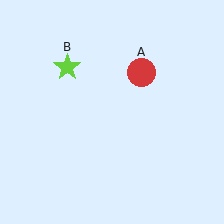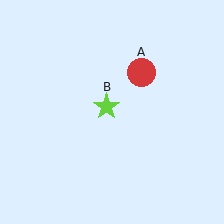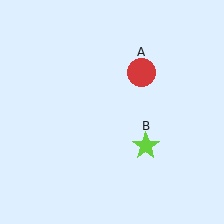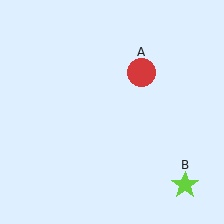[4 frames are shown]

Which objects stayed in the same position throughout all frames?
Red circle (object A) remained stationary.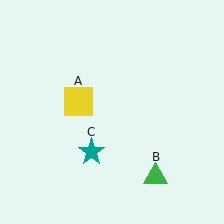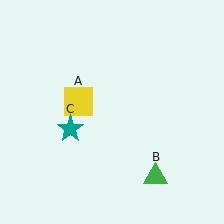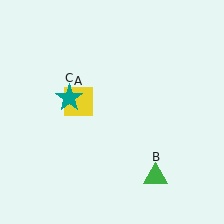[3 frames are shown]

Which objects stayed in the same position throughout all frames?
Yellow square (object A) and green triangle (object B) remained stationary.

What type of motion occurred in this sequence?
The teal star (object C) rotated clockwise around the center of the scene.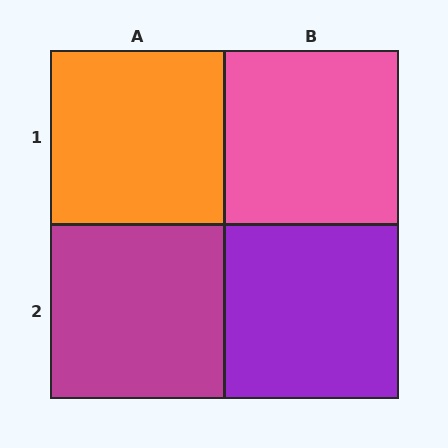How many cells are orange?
1 cell is orange.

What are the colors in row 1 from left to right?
Orange, pink.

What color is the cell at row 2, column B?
Purple.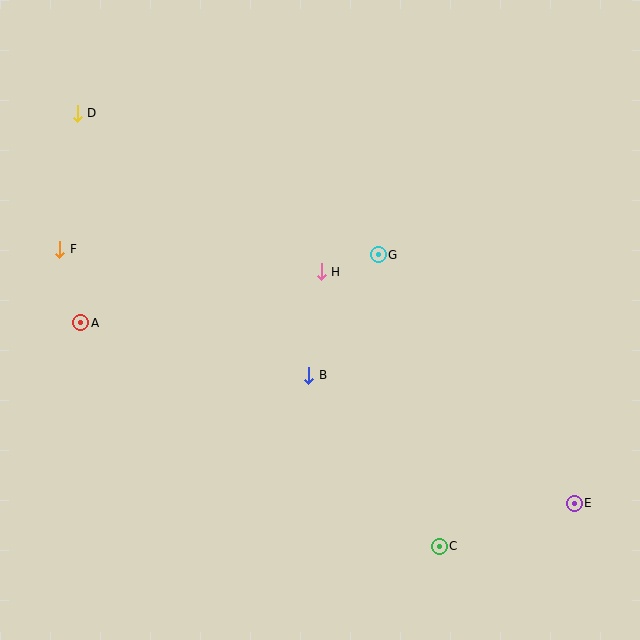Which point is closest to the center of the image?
Point H at (321, 272) is closest to the center.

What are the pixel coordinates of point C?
Point C is at (439, 546).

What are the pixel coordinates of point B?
Point B is at (309, 375).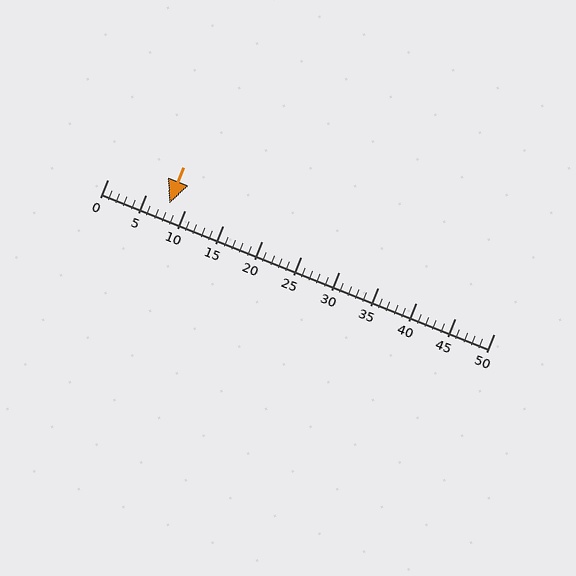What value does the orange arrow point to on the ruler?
The orange arrow points to approximately 8.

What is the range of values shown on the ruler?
The ruler shows values from 0 to 50.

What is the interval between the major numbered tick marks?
The major tick marks are spaced 5 units apart.